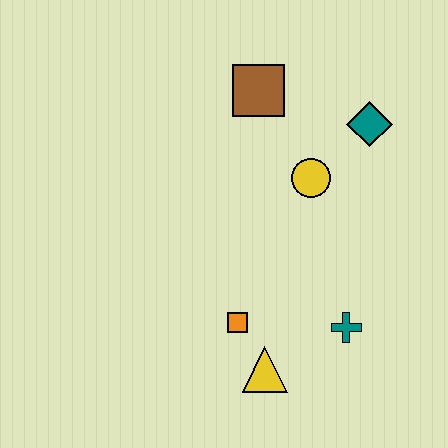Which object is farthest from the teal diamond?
The yellow triangle is farthest from the teal diamond.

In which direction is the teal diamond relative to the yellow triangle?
The teal diamond is above the yellow triangle.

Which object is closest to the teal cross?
The yellow triangle is closest to the teal cross.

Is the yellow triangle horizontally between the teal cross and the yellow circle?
No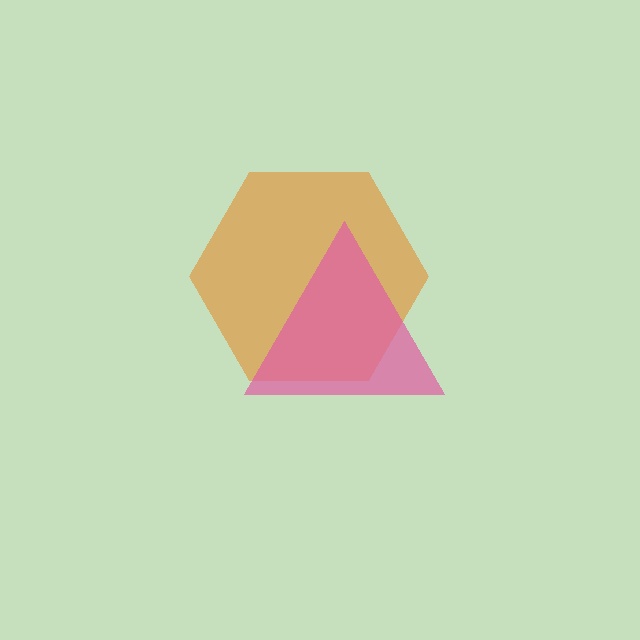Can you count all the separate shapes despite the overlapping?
Yes, there are 2 separate shapes.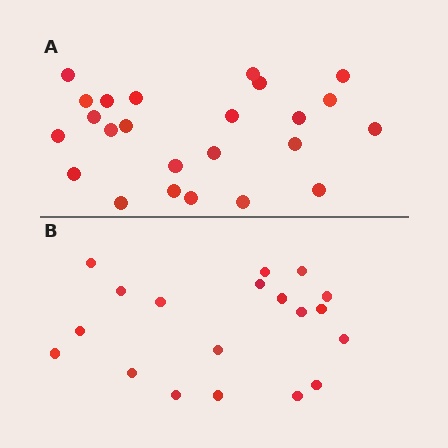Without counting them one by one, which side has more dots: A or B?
Region A (the top region) has more dots.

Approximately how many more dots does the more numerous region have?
Region A has about 5 more dots than region B.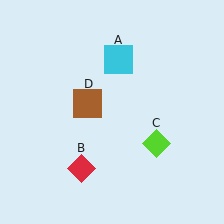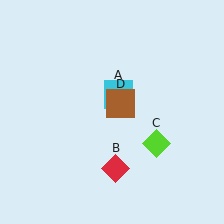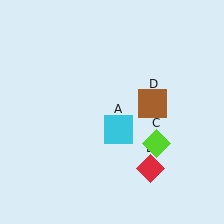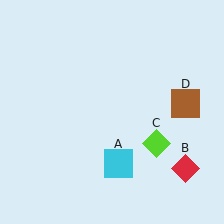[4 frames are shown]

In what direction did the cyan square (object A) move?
The cyan square (object A) moved down.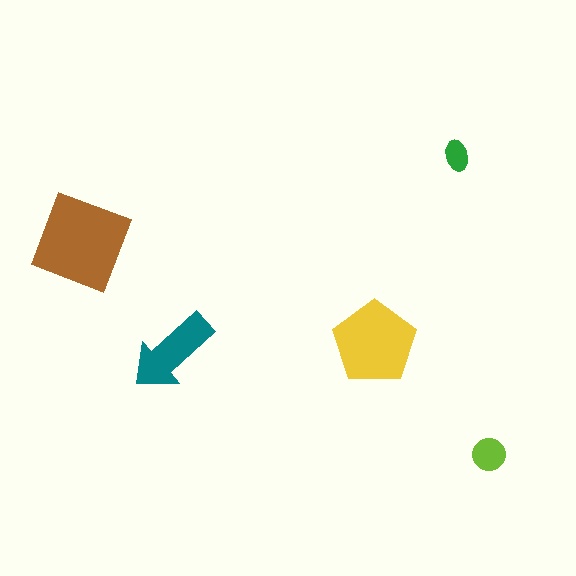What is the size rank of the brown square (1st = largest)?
1st.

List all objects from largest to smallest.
The brown square, the yellow pentagon, the teal arrow, the lime circle, the green ellipse.